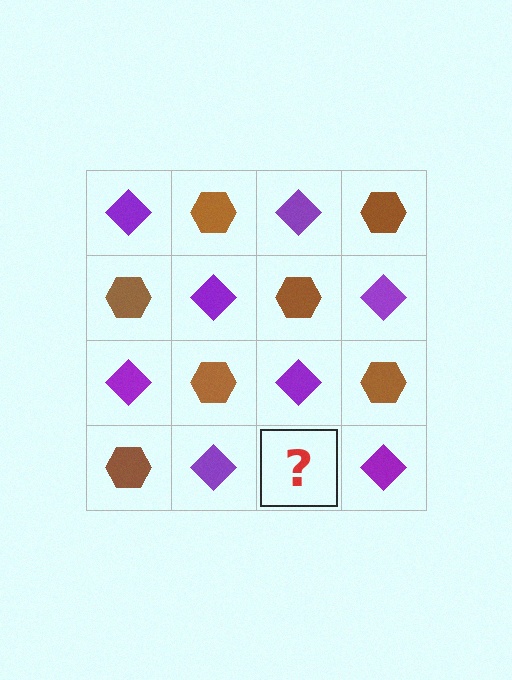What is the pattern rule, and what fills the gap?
The rule is that it alternates purple diamond and brown hexagon in a checkerboard pattern. The gap should be filled with a brown hexagon.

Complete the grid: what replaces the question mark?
The question mark should be replaced with a brown hexagon.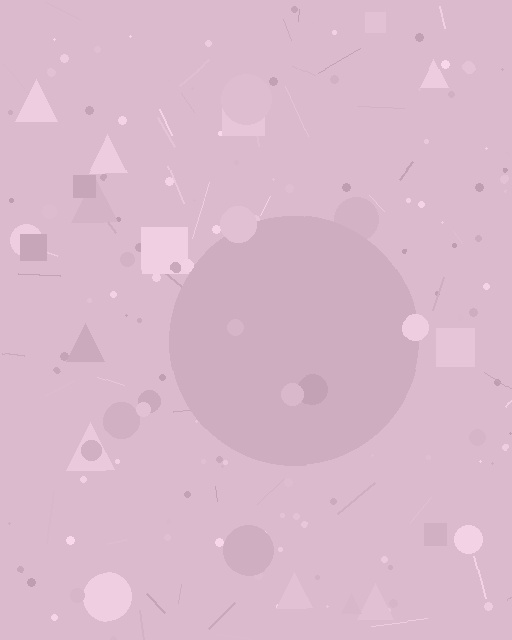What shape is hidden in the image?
A circle is hidden in the image.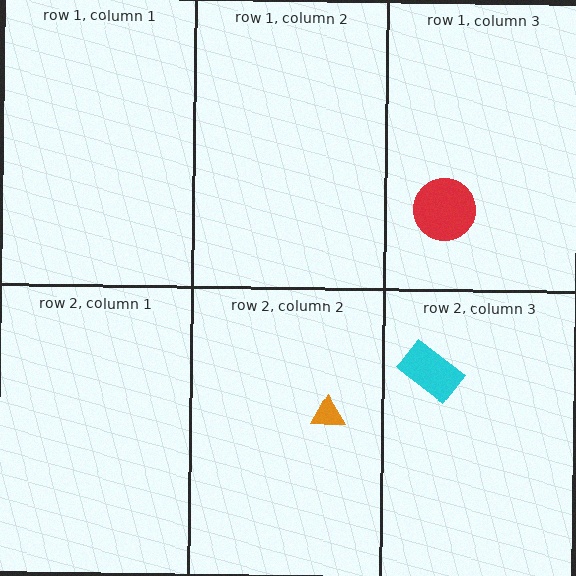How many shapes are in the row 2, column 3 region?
1.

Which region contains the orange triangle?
The row 2, column 2 region.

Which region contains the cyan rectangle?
The row 2, column 3 region.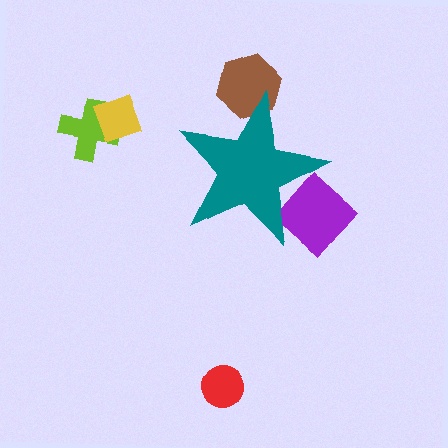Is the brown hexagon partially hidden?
Yes, the brown hexagon is partially hidden behind the teal star.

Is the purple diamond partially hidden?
Yes, the purple diamond is partially hidden behind the teal star.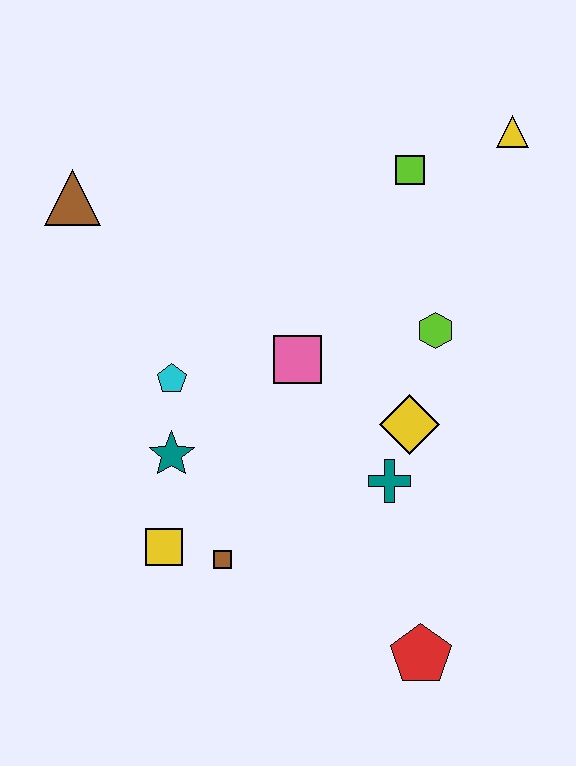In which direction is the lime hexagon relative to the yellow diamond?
The lime hexagon is above the yellow diamond.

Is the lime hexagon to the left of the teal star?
No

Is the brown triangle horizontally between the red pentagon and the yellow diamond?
No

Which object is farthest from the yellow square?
The yellow triangle is farthest from the yellow square.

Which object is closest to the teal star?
The cyan pentagon is closest to the teal star.